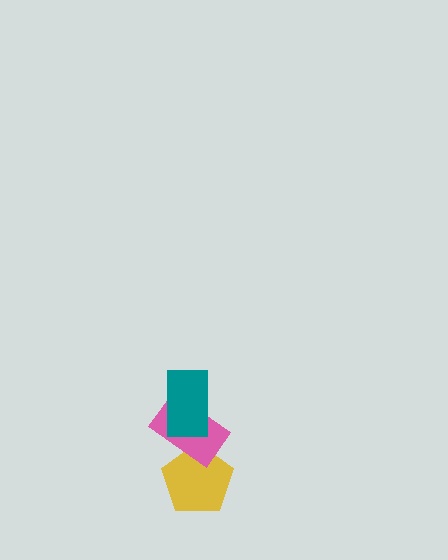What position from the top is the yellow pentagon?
The yellow pentagon is 3rd from the top.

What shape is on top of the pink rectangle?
The teal rectangle is on top of the pink rectangle.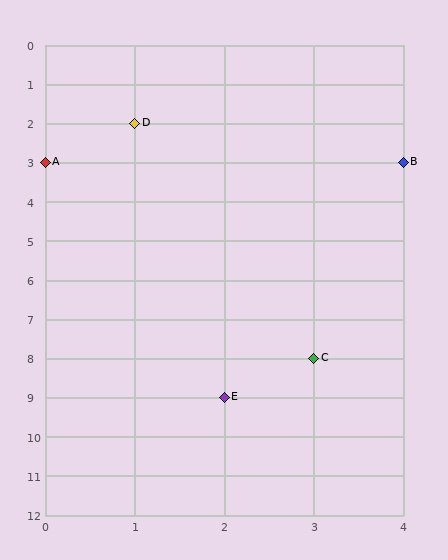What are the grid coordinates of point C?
Point C is at grid coordinates (3, 8).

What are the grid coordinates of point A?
Point A is at grid coordinates (0, 3).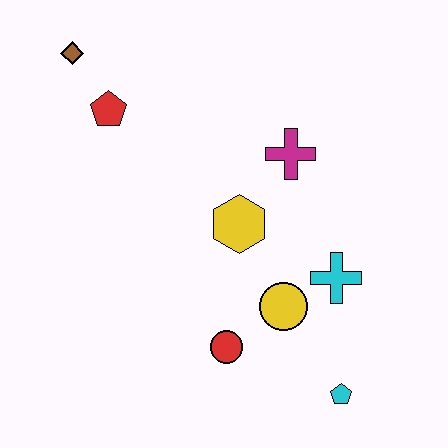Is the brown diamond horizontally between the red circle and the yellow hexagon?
No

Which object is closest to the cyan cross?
The yellow circle is closest to the cyan cross.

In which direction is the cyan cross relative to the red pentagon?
The cyan cross is to the right of the red pentagon.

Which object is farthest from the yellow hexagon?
The brown diamond is farthest from the yellow hexagon.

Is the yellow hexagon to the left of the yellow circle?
Yes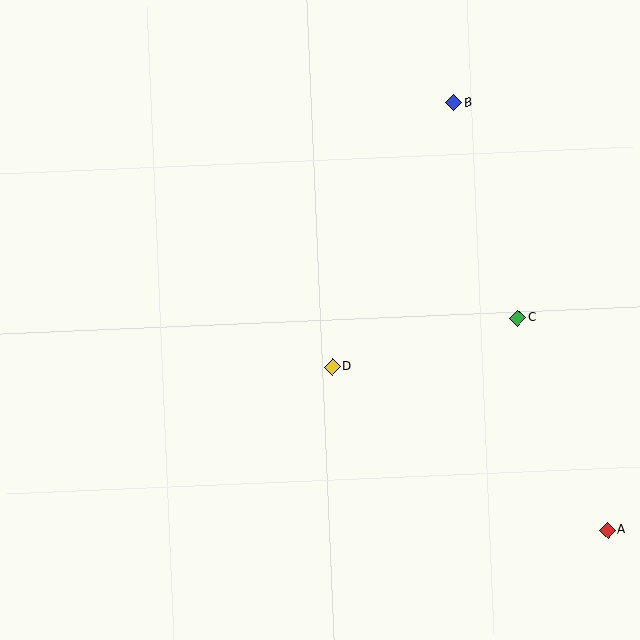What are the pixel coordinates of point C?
Point C is at (518, 318).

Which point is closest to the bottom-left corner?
Point D is closest to the bottom-left corner.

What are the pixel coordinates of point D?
Point D is at (332, 367).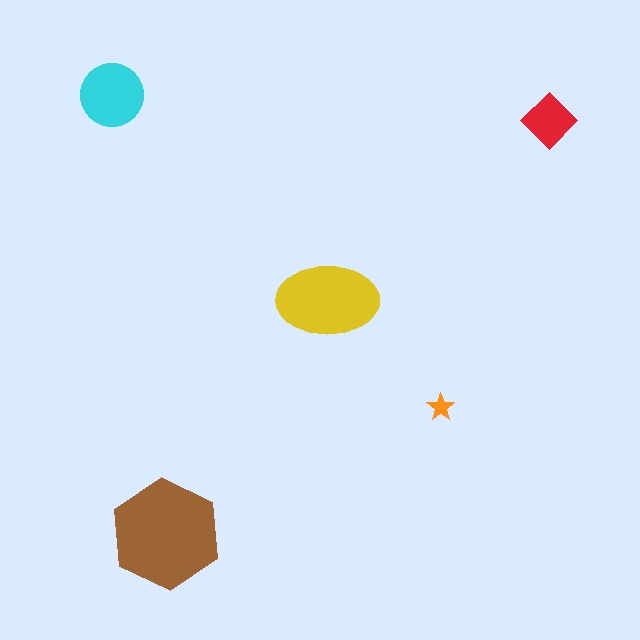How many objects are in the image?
There are 5 objects in the image.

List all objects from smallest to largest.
The orange star, the red diamond, the cyan circle, the yellow ellipse, the brown hexagon.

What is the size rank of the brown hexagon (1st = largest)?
1st.